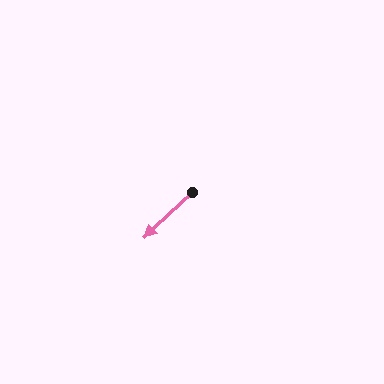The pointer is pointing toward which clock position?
Roughly 8 o'clock.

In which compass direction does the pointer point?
Southwest.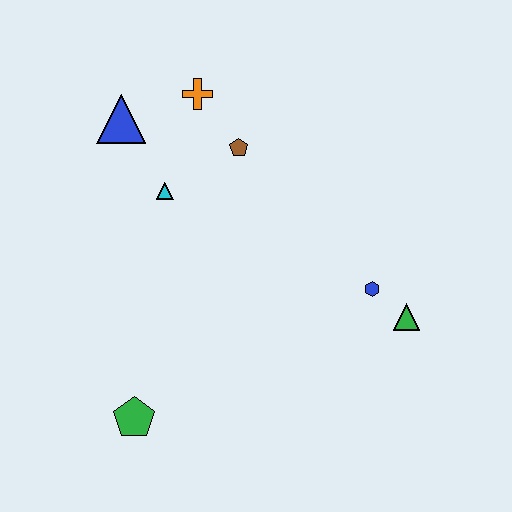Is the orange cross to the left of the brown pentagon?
Yes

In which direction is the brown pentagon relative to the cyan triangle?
The brown pentagon is to the right of the cyan triangle.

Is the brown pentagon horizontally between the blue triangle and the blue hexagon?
Yes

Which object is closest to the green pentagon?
The cyan triangle is closest to the green pentagon.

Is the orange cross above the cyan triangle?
Yes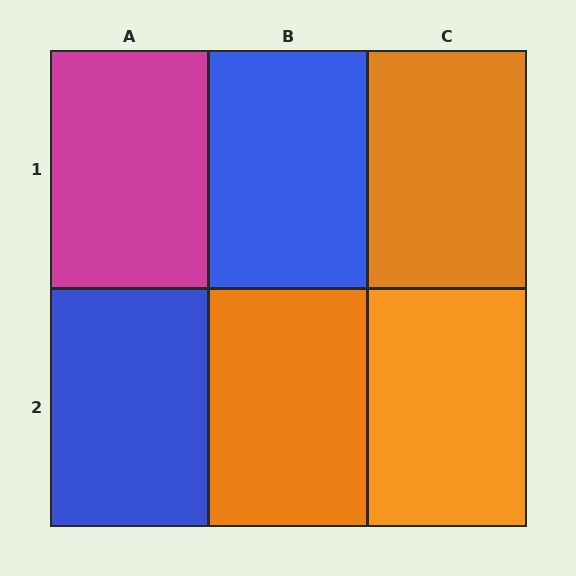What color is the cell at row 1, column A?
Magenta.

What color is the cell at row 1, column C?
Orange.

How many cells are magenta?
1 cell is magenta.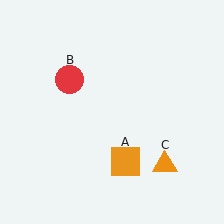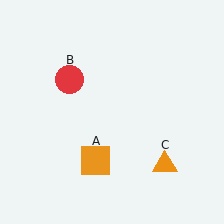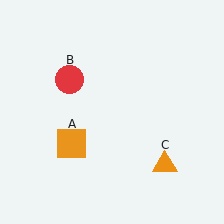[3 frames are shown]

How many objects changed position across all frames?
1 object changed position: orange square (object A).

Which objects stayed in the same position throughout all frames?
Red circle (object B) and orange triangle (object C) remained stationary.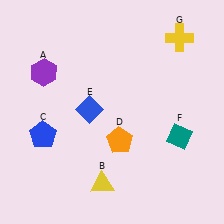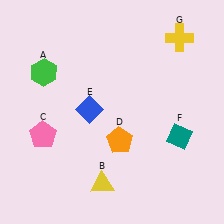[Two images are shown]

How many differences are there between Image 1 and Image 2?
There are 2 differences between the two images.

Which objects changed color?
A changed from purple to green. C changed from blue to pink.